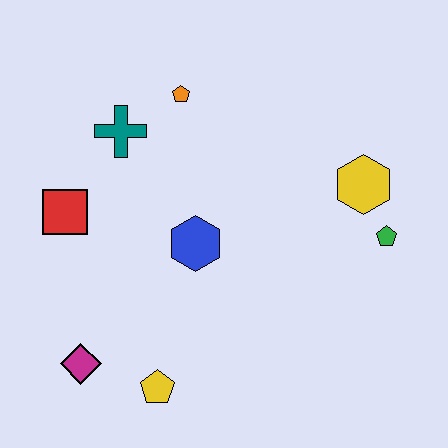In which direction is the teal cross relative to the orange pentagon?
The teal cross is to the left of the orange pentagon.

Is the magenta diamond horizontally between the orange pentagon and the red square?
Yes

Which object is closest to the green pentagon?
The yellow hexagon is closest to the green pentagon.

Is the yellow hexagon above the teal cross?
No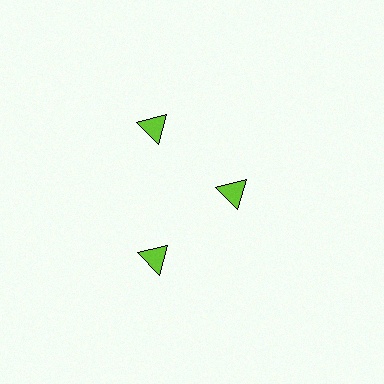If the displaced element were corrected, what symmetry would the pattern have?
It would have 3-fold rotational symmetry — the pattern would map onto itself every 120 degrees.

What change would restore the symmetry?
The symmetry would be restored by moving it outward, back onto the ring so that all 3 triangles sit at equal angles and equal distance from the center.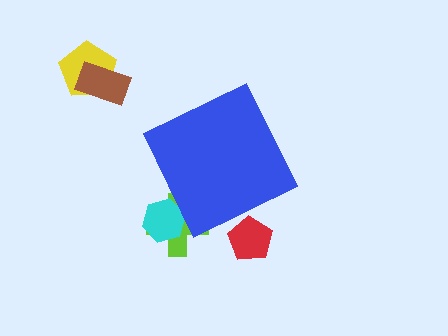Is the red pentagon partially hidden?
Yes, the red pentagon is partially hidden behind the blue diamond.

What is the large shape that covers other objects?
A blue diamond.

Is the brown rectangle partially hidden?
No, the brown rectangle is fully visible.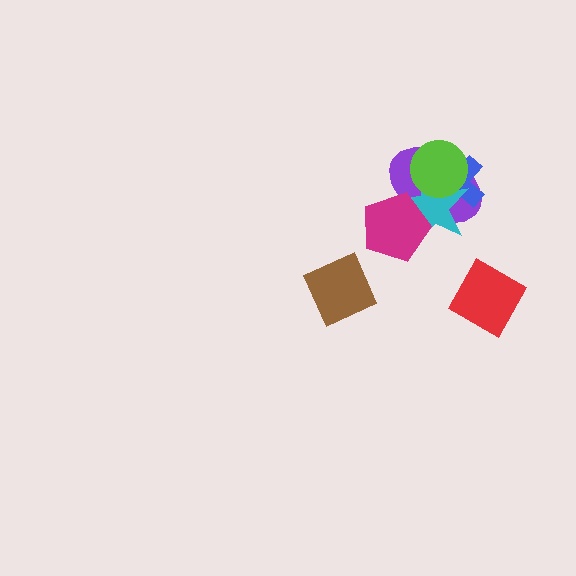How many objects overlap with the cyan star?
4 objects overlap with the cyan star.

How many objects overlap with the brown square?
0 objects overlap with the brown square.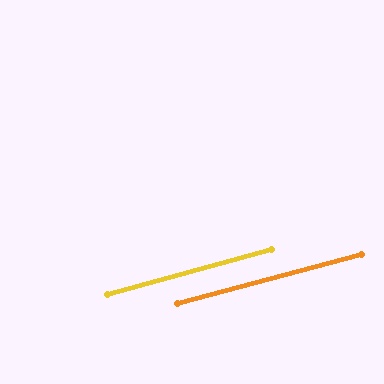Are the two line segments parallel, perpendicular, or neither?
Parallel — their directions differ by only 0.5°.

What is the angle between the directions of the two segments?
Approximately 0 degrees.